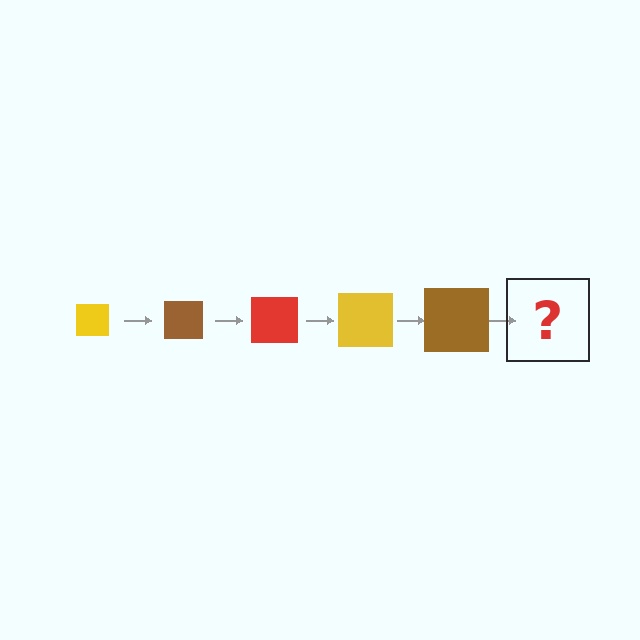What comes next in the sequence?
The next element should be a red square, larger than the previous one.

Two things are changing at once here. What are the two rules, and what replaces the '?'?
The two rules are that the square grows larger each step and the color cycles through yellow, brown, and red. The '?' should be a red square, larger than the previous one.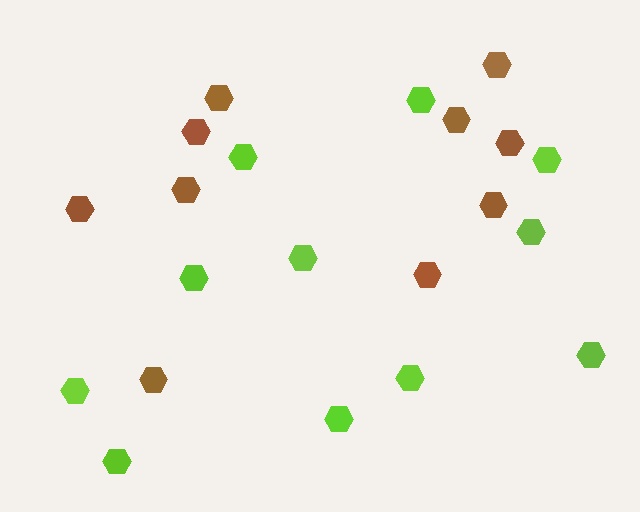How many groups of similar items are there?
There are 2 groups: one group of lime hexagons (11) and one group of brown hexagons (10).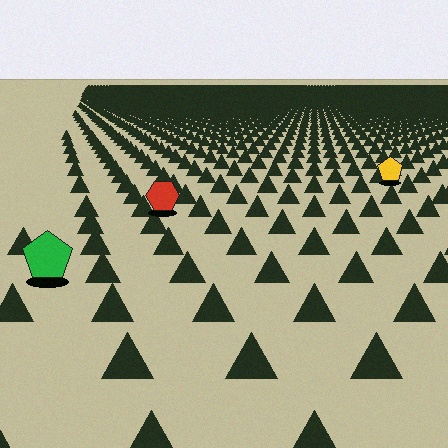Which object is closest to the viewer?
The green pentagon is closest. The texture marks near it are larger and more spread out.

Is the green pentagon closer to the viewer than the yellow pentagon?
Yes. The green pentagon is closer — you can tell from the texture gradient: the ground texture is coarser near it.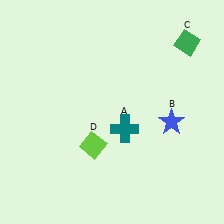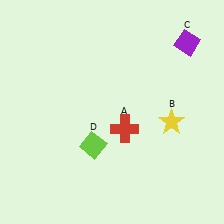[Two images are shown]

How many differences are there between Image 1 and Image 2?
There are 3 differences between the two images.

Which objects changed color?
A changed from teal to red. B changed from blue to yellow. C changed from green to purple.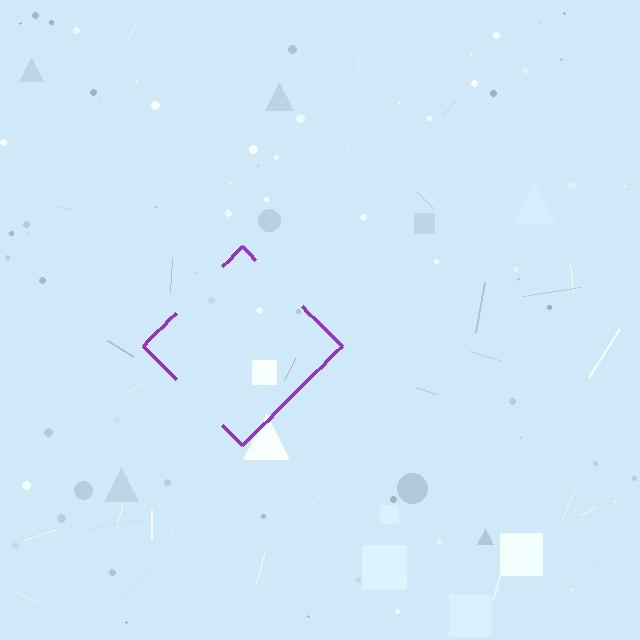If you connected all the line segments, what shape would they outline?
They would outline a diamond.